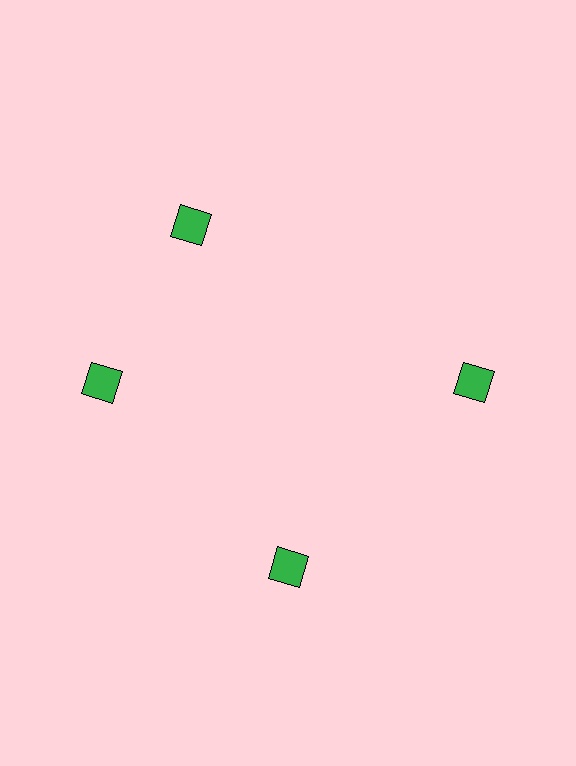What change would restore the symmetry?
The symmetry would be restored by rotating it back into even spacing with its neighbors so that all 4 diamonds sit at equal angles and equal distance from the center.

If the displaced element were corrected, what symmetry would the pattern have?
It would have 4-fold rotational symmetry — the pattern would map onto itself every 90 degrees.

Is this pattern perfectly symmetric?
No. The 4 green diamonds are arranged in a ring, but one element near the 12 o'clock position is rotated out of alignment along the ring, breaking the 4-fold rotational symmetry.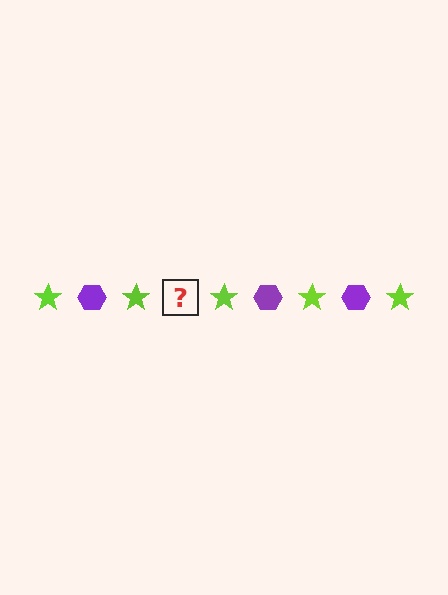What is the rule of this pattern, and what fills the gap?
The rule is that the pattern alternates between lime star and purple hexagon. The gap should be filled with a purple hexagon.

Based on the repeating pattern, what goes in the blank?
The blank should be a purple hexagon.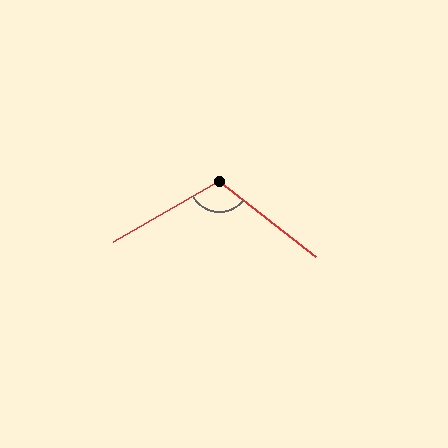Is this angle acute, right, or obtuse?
It is obtuse.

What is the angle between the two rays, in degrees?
Approximately 112 degrees.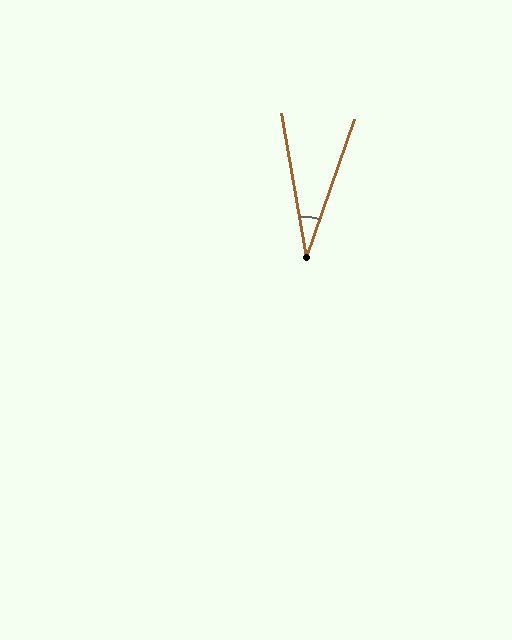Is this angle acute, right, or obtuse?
It is acute.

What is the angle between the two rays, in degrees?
Approximately 29 degrees.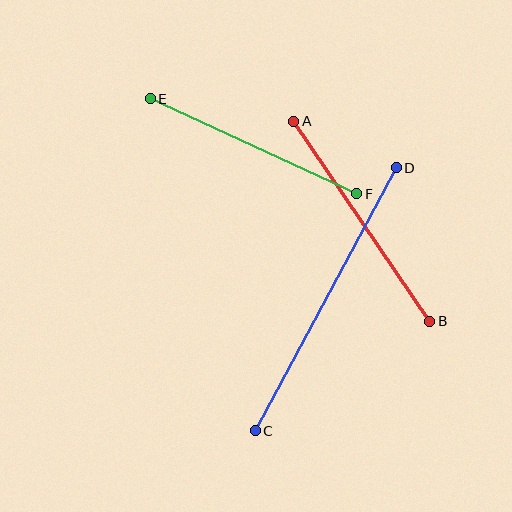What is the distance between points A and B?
The distance is approximately 242 pixels.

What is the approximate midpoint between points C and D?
The midpoint is at approximately (326, 299) pixels.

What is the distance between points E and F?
The distance is approximately 228 pixels.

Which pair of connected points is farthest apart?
Points C and D are farthest apart.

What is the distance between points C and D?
The distance is approximately 299 pixels.